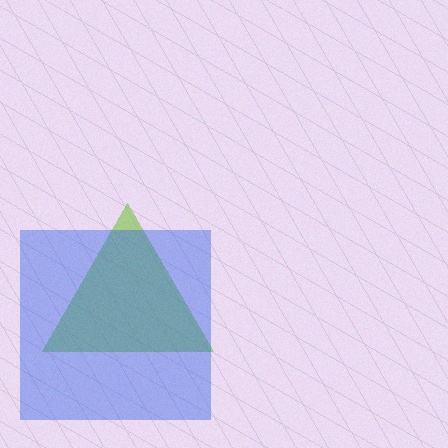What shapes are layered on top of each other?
The layered shapes are: a lime triangle, a blue square.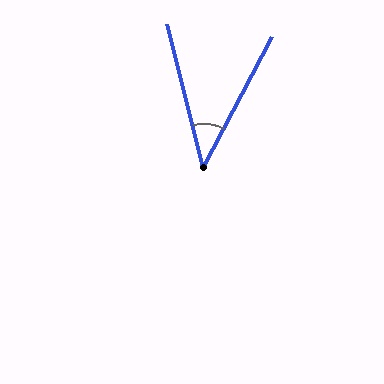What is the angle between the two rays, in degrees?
Approximately 42 degrees.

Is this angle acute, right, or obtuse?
It is acute.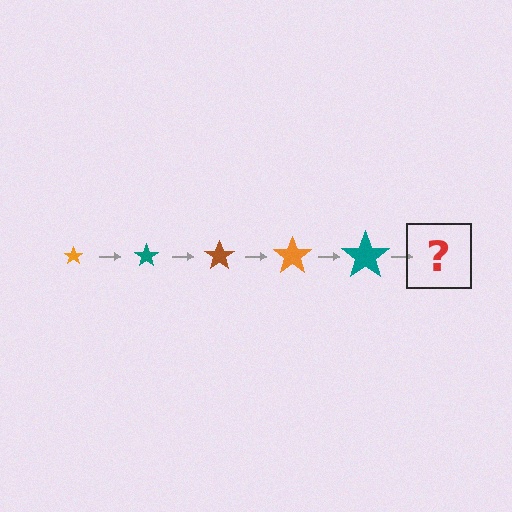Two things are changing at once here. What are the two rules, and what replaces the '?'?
The two rules are that the star grows larger each step and the color cycles through orange, teal, and brown. The '?' should be a brown star, larger than the previous one.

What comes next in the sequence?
The next element should be a brown star, larger than the previous one.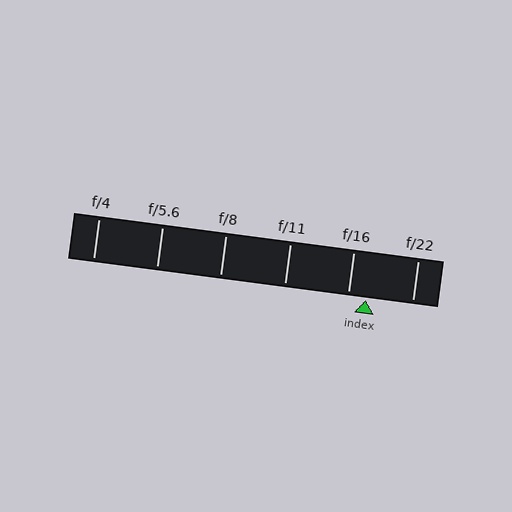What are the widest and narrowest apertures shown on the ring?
The widest aperture shown is f/4 and the narrowest is f/22.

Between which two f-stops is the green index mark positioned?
The index mark is between f/16 and f/22.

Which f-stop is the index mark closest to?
The index mark is closest to f/16.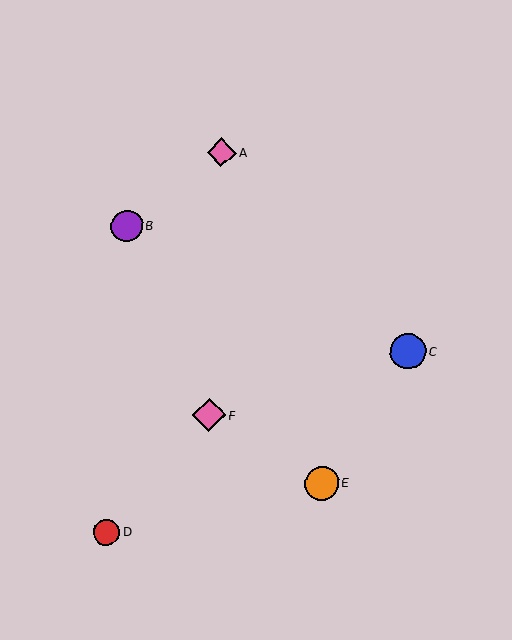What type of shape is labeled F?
Shape F is a pink diamond.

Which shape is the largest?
The blue circle (labeled C) is the largest.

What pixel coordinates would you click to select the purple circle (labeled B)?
Click at (127, 226) to select the purple circle B.